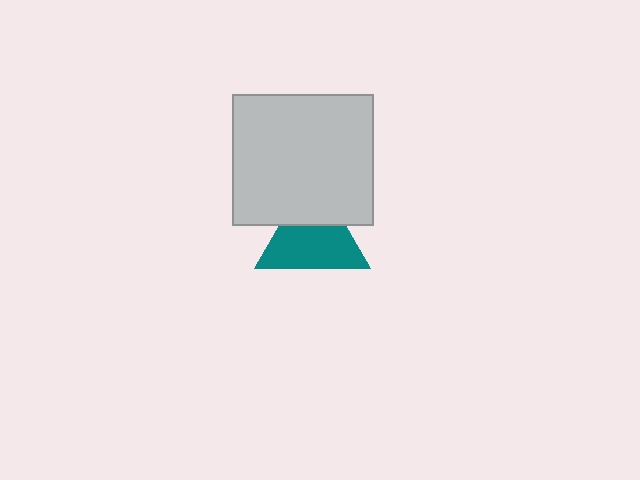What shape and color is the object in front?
The object in front is a light gray rectangle.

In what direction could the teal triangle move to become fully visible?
The teal triangle could move down. That would shift it out from behind the light gray rectangle entirely.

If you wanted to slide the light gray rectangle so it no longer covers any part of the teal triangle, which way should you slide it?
Slide it up — that is the most direct way to separate the two shapes.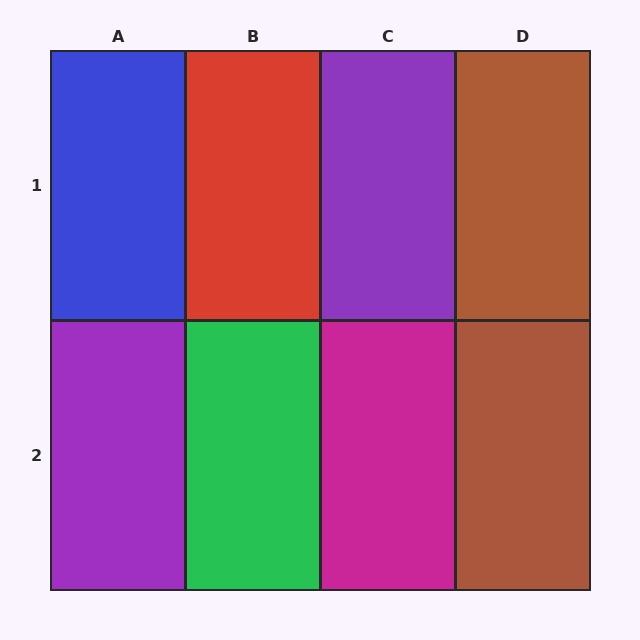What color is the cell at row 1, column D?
Brown.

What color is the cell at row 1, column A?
Blue.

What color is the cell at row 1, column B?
Red.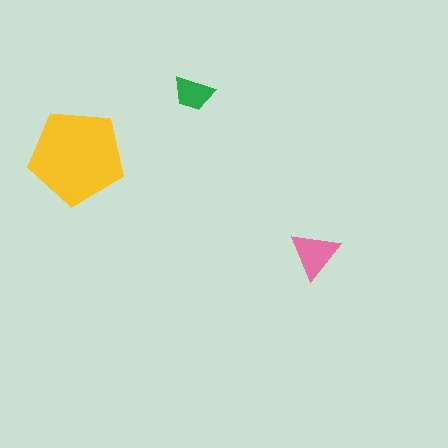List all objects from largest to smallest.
The yellow pentagon, the pink triangle, the green trapezoid.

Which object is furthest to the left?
The yellow pentagon is leftmost.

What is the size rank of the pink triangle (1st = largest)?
2nd.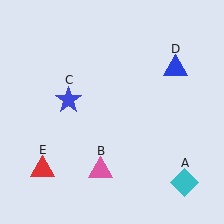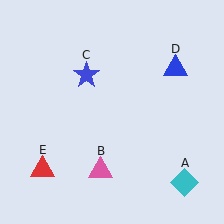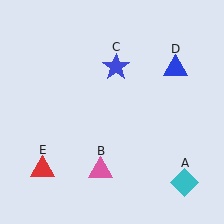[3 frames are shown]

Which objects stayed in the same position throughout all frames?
Cyan diamond (object A) and pink triangle (object B) and blue triangle (object D) and red triangle (object E) remained stationary.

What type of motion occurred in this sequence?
The blue star (object C) rotated clockwise around the center of the scene.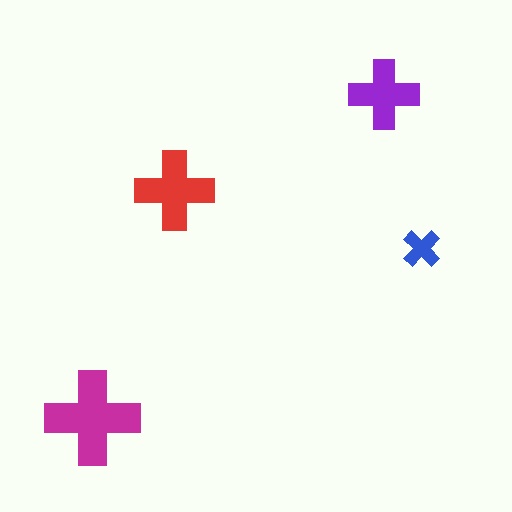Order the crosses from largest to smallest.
the magenta one, the red one, the purple one, the blue one.